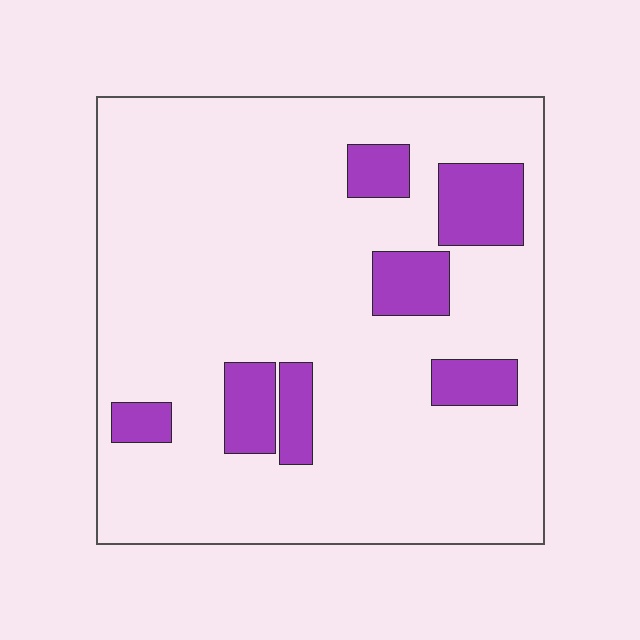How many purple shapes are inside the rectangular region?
7.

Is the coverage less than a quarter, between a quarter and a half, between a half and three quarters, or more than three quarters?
Less than a quarter.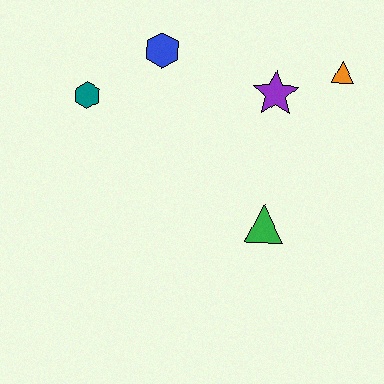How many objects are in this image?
There are 5 objects.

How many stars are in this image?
There is 1 star.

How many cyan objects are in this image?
There are no cyan objects.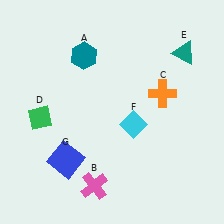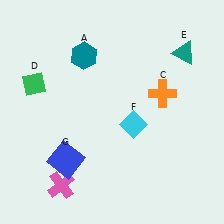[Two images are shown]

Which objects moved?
The objects that moved are: the pink cross (B), the green diamond (D).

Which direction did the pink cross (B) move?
The pink cross (B) moved left.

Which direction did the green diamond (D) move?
The green diamond (D) moved up.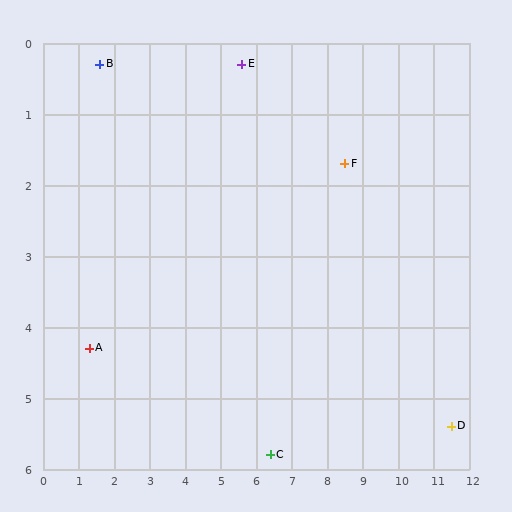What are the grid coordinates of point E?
Point E is at approximately (5.6, 0.3).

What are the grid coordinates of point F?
Point F is at approximately (8.5, 1.7).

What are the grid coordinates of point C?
Point C is at approximately (6.4, 5.8).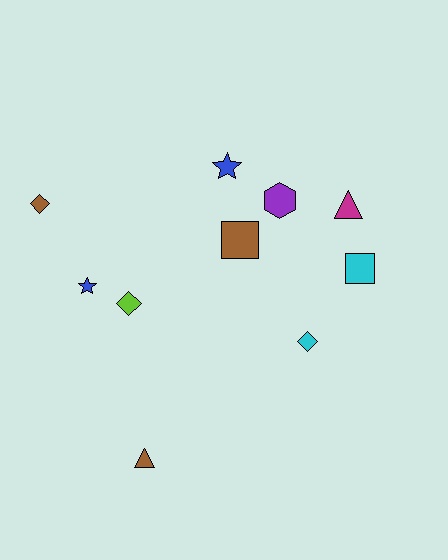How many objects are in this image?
There are 10 objects.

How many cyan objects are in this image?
There are 2 cyan objects.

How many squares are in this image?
There are 2 squares.